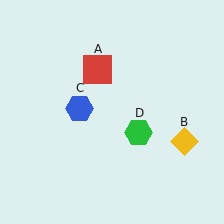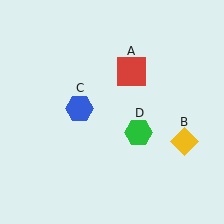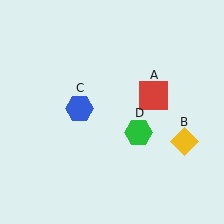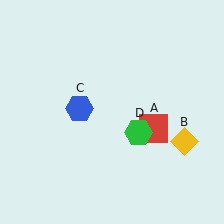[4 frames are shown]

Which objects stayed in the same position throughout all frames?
Yellow diamond (object B) and blue hexagon (object C) and green hexagon (object D) remained stationary.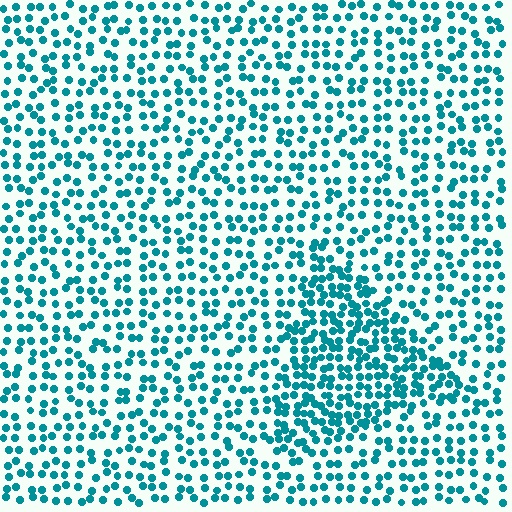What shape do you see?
I see a triangle.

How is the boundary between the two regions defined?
The boundary is defined by a change in element density (approximately 1.8x ratio). All elements are the same color, size, and shape.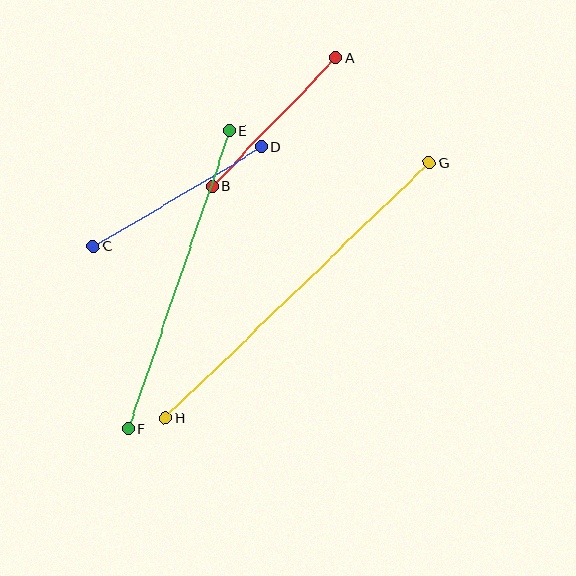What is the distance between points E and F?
The distance is approximately 315 pixels.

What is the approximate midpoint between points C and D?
The midpoint is at approximately (177, 197) pixels.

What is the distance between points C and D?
The distance is approximately 196 pixels.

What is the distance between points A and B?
The distance is approximately 179 pixels.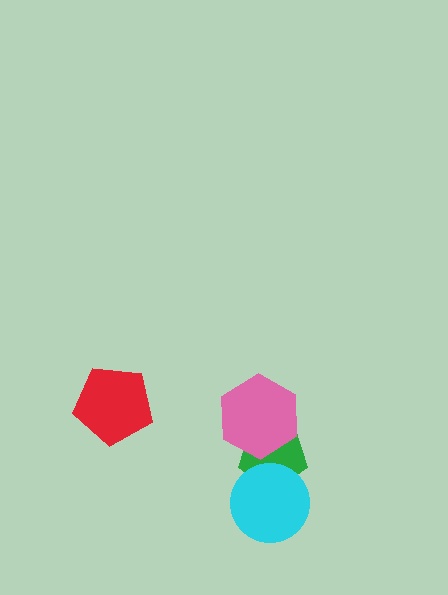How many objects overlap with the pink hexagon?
1 object overlaps with the pink hexagon.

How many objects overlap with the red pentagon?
0 objects overlap with the red pentagon.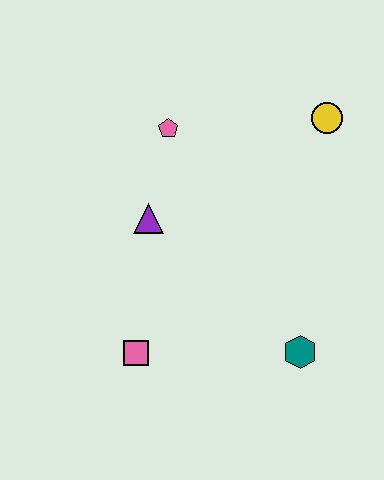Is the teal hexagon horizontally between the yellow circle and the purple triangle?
Yes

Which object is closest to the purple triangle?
The pink pentagon is closest to the purple triangle.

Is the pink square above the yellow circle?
No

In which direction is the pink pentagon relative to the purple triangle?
The pink pentagon is above the purple triangle.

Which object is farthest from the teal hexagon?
The pink pentagon is farthest from the teal hexagon.